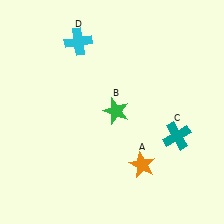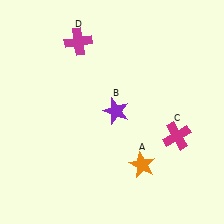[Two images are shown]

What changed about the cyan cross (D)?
In Image 1, D is cyan. In Image 2, it changed to magenta.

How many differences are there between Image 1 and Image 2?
There are 3 differences between the two images.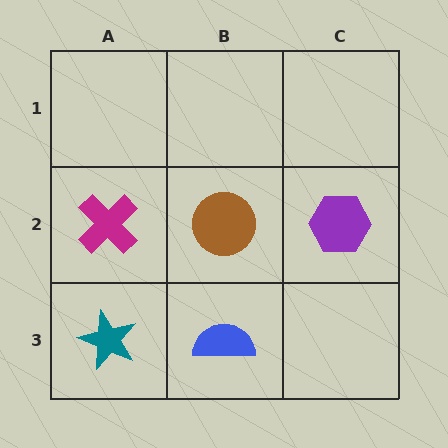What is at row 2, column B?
A brown circle.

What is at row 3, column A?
A teal star.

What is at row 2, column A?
A magenta cross.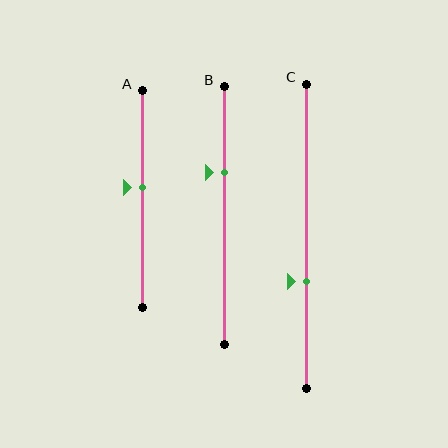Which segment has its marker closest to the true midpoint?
Segment A has its marker closest to the true midpoint.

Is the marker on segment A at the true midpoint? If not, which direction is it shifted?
No, the marker on segment A is shifted upward by about 5% of the segment length.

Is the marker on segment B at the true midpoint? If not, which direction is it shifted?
No, the marker on segment B is shifted upward by about 17% of the segment length.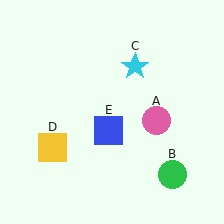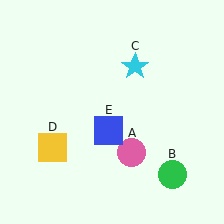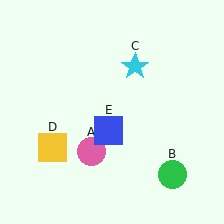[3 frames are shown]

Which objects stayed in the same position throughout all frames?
Green circle (object B) and cyan star (object C) and yellow square (object D) and blue square (object E) remained stationary.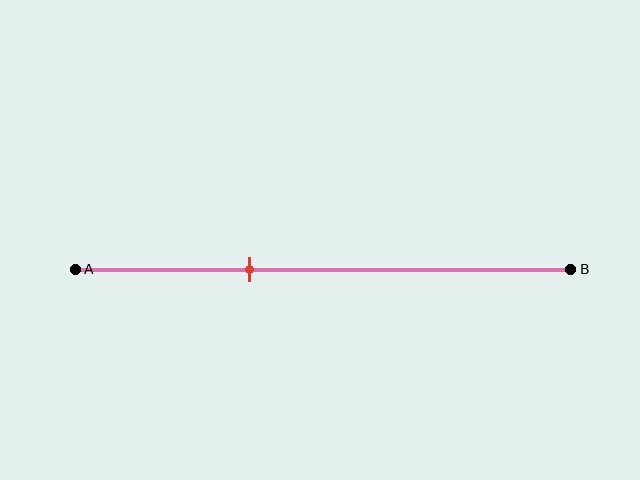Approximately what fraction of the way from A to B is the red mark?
The red mark is approximately 35% of the way from A to B.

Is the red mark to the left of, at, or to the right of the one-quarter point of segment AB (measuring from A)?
The red mark is to the right of the one-quarter point of segment AB.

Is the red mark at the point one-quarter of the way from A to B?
No, the mark is at about 35% from A, not at the 25% one-quarter point.